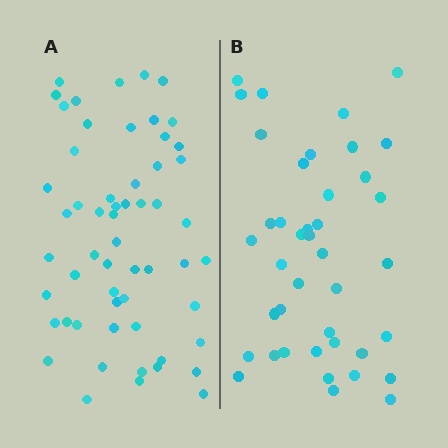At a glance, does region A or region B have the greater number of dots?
Region A (the left region) has more dots.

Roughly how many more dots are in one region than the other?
Region A has approximately 15 more dots than region B.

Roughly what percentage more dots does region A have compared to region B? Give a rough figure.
About 40% more.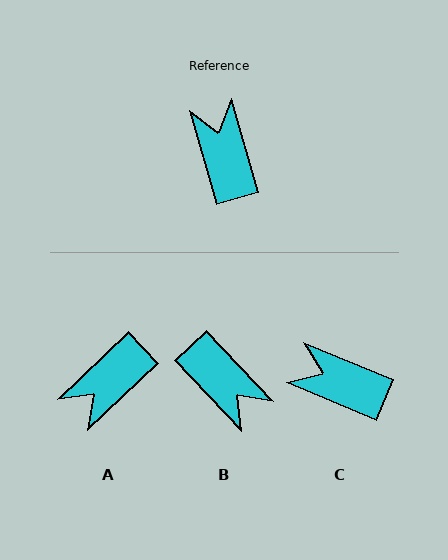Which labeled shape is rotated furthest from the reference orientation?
B, about 153 degrees away.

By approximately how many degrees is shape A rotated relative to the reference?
Approximately 118 degrees counter-clockwise.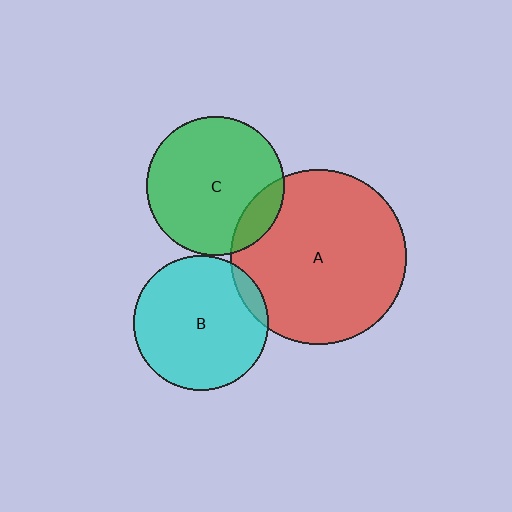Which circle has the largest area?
Circle A (red).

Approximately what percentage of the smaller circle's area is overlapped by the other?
Approximately 5%.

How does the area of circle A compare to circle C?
Approximately 1.6 times.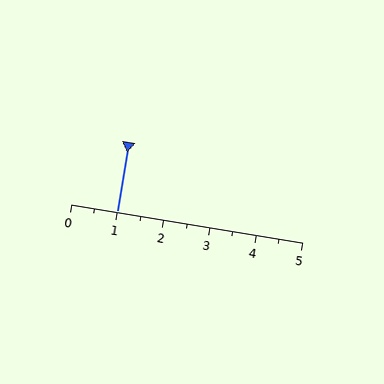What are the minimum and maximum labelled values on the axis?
The axis runs from 0 to 5.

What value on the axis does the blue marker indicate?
The marker indicates approximately 1.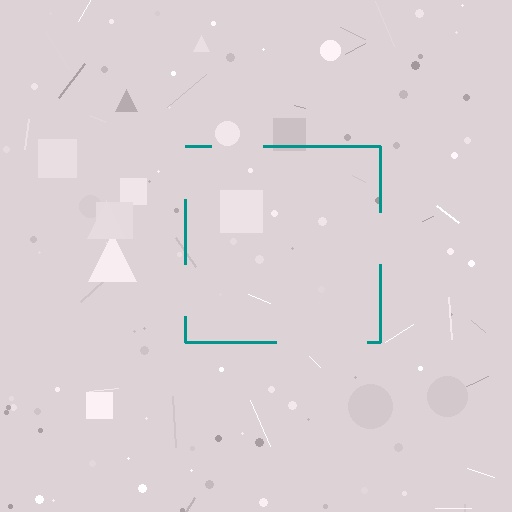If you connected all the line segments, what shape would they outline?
They would outline a square.